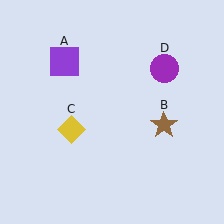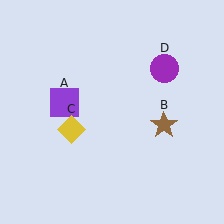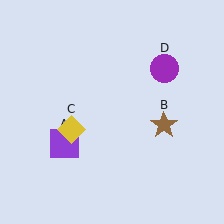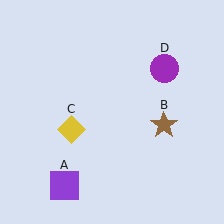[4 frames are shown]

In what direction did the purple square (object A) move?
The purple square (object A) moved down.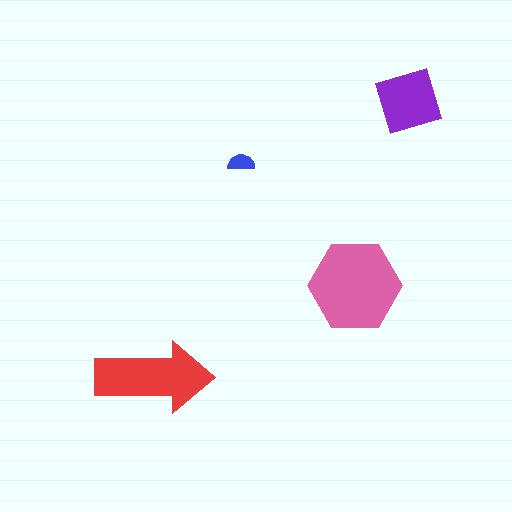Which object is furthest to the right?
The purple diamond is rightmost.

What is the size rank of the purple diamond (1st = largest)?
3rd.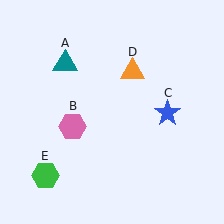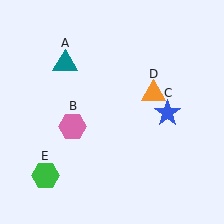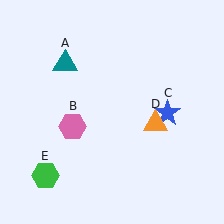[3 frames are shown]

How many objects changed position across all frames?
1 object changed position: orange triangle (object D).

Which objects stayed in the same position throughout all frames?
Teal triangle (object A) and pink hexagon (object B) and blue star (object C) and green hexagon (object E) remained stationary.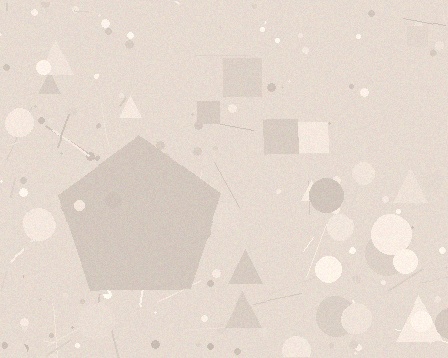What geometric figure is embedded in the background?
A pentagon is embedded in the background.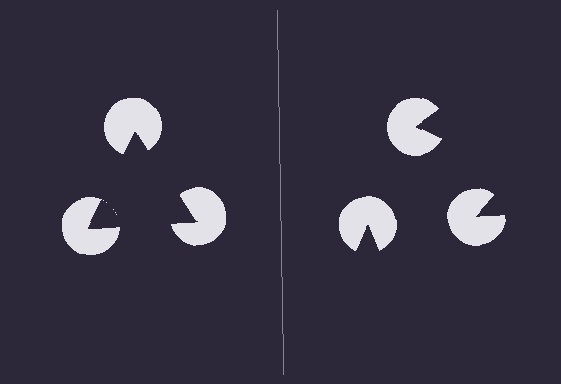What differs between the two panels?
The pac-man discs are positioned identically on both sides; only the wedge orientations differ. On the left they align to a triangle; on the right they are misaligned.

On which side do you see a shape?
An illusory triangle appears on the left side. On the right side the wedge cuts are rotated, so no coherent shape forms.